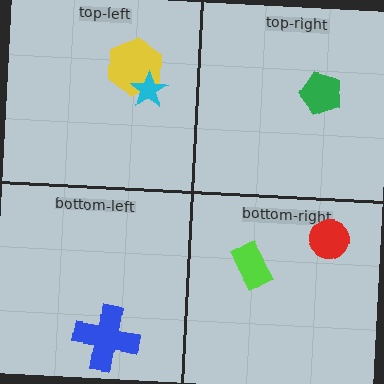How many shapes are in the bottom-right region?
2.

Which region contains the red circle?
The bottom-right region.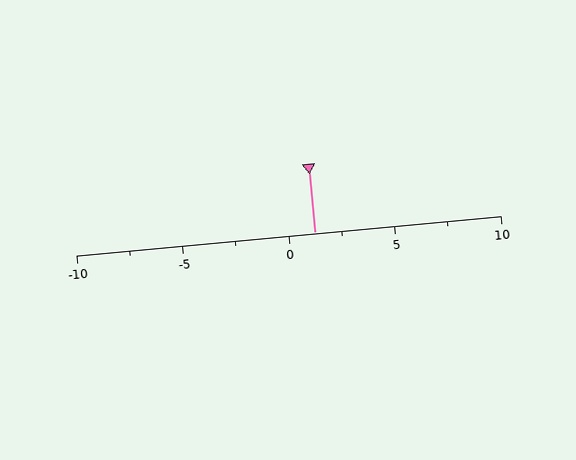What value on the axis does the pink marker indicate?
The marker indicates approximately 1.2.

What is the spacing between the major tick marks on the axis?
The major ticks are spaced 5 apart.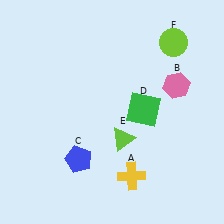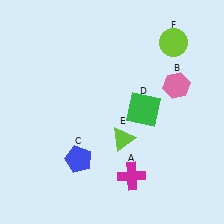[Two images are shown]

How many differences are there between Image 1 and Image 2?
There is 1 difference between the two images.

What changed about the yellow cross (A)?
In Image 1, A is yellow. In Image 2, it changed to magenta.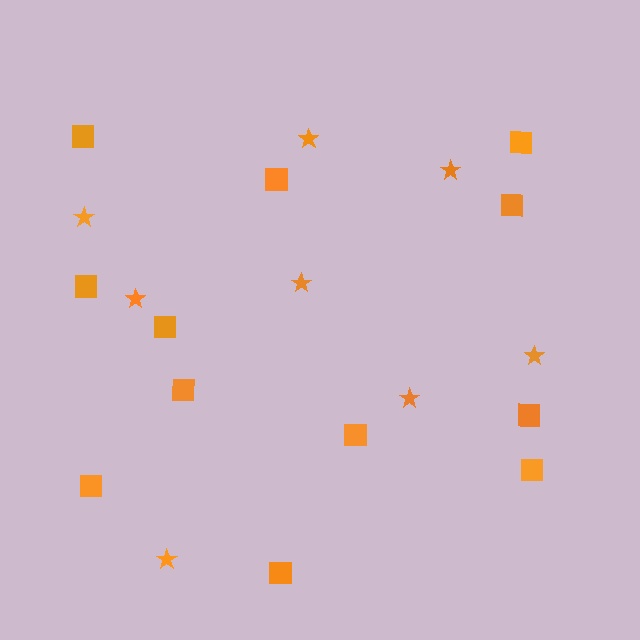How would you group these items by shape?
There are 2 groups: one group of stars (8) and one group of squares (12).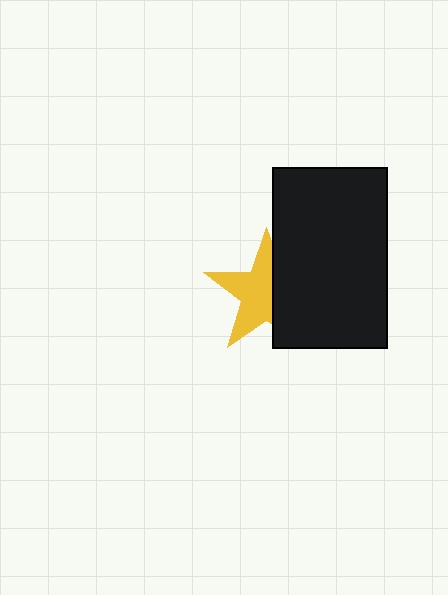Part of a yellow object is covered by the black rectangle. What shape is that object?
It is a star.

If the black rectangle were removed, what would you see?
You would see the complete yellow star.